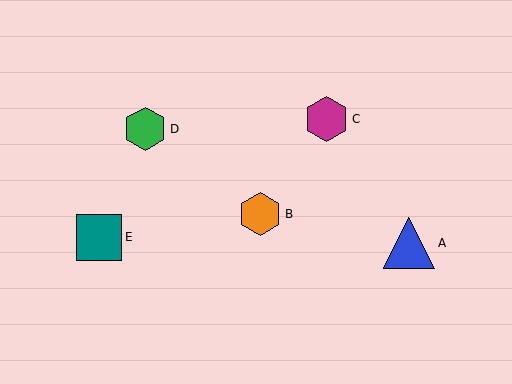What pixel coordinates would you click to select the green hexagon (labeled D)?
Click at (145, 129) to select the green hexagon D.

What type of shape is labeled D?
Shape D is a green hexagon.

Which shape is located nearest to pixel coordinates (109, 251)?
The teal square (labeled E) at (99, 237) is nearest to that location.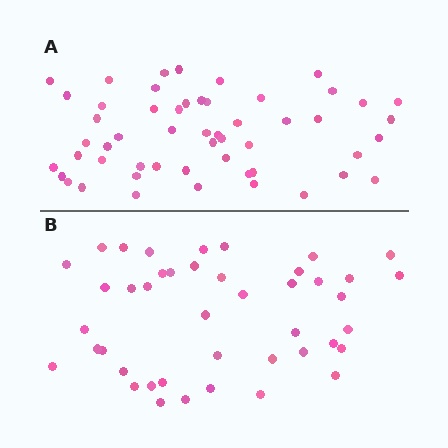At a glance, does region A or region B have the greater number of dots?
Region A (the top region) has more dots.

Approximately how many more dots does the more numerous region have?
Region A has roughly 10 or so more dots than region B.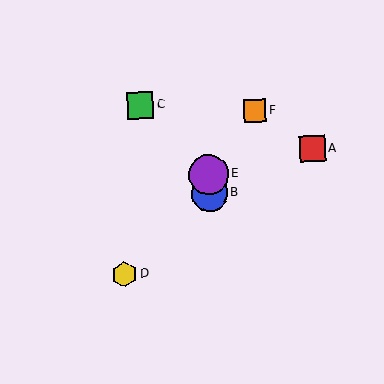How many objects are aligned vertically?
2 objects (B, E) are aligned vertically.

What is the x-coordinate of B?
Object B is at x≈209.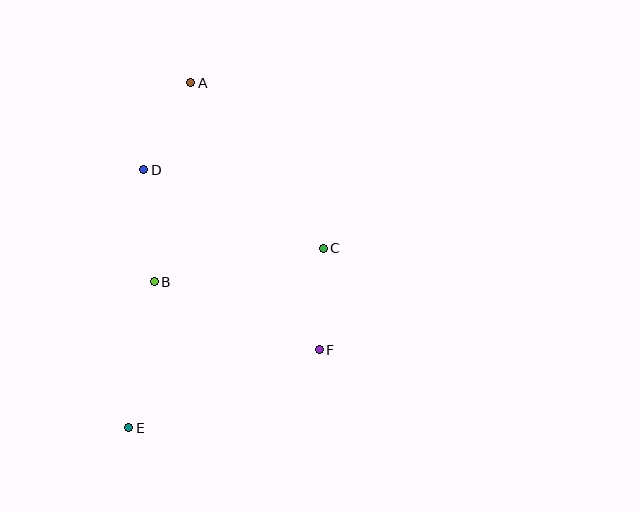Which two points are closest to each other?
Points A and D are closest to each other.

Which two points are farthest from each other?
Points A and E are farthest from each other.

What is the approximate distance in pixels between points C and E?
The distance between C and E is approximately 265 pixels.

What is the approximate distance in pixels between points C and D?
The distance between C and D is approximately 196 pixels.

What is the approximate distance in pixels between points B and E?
The distance between B and E is approximately 149 pixels.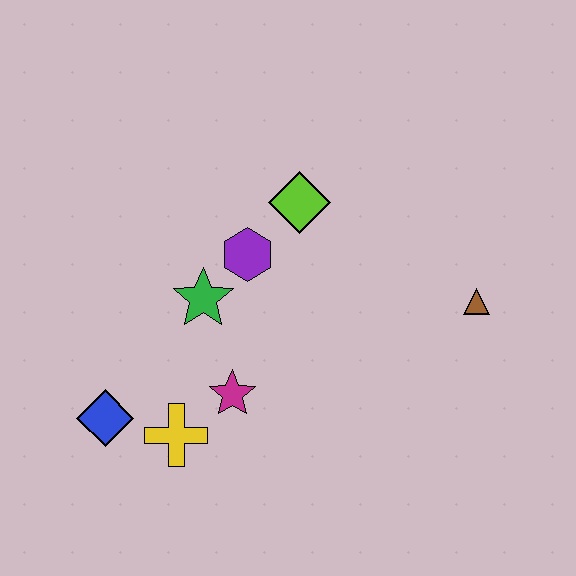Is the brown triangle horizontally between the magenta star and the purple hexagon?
No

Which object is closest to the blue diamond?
The yellow cross is closest to the blue diamond.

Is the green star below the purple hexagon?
Yes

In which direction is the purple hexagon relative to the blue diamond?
The purple hexagon is above the blue diamond.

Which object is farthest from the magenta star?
The brown triangle is farthest from the magenta star.